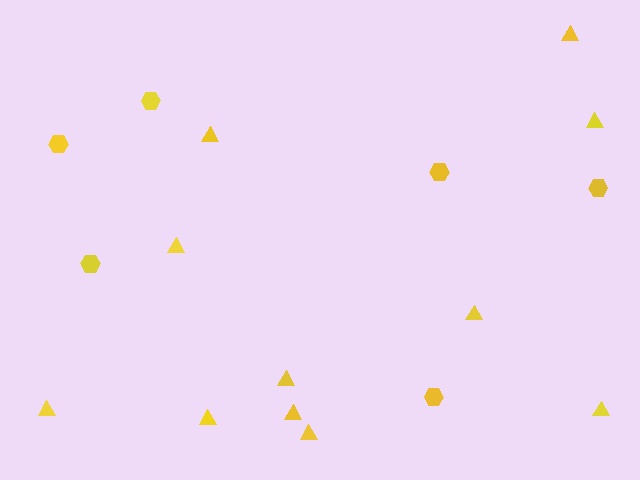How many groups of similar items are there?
There are 2 groups: one group of hexagons (6) and one group of triangles (11).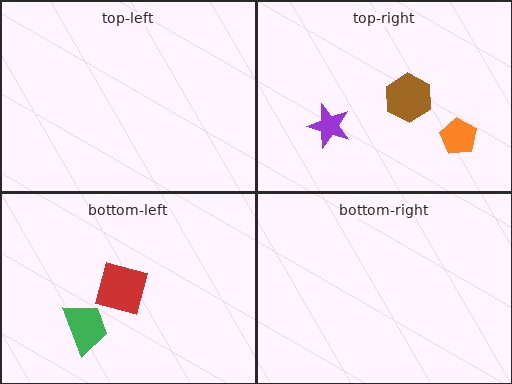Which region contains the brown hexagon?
The top-right region.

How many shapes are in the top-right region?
3.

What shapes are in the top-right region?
The orange pentagon, the brown hexagon, the purple star.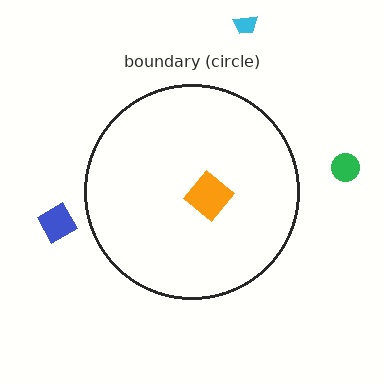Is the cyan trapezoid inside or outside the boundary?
Outside.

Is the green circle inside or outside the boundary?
Outside.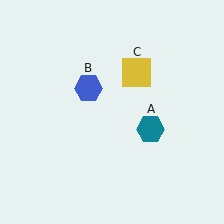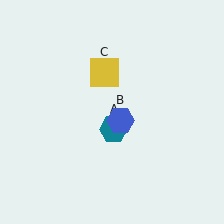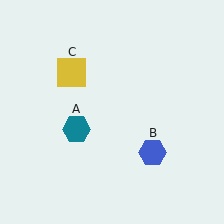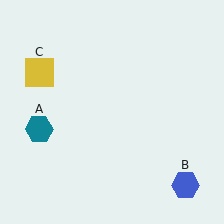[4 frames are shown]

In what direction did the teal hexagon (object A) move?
The teal hexagon (object A) moved left.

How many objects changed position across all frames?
3 objects changed position: teal hexagon (object A), blue hexagon (object B), yellow square (object C).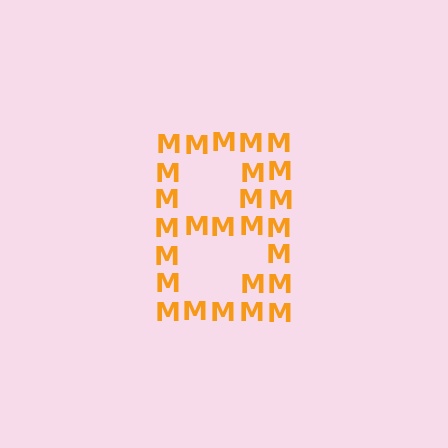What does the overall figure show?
The overall figure shows the letter B.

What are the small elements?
The small elements are letter M's.